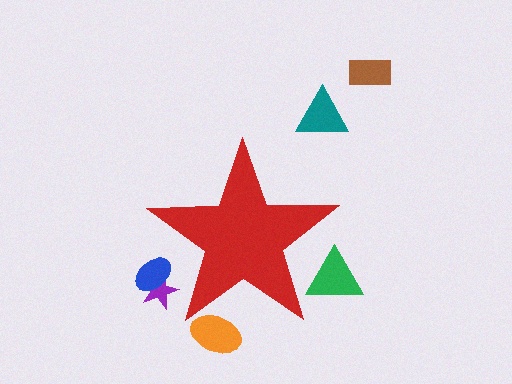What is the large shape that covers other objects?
A red star.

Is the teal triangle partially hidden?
No, the teal triangle is fully visible.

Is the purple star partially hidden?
Yes, the purple star is partially hidden behind the red star.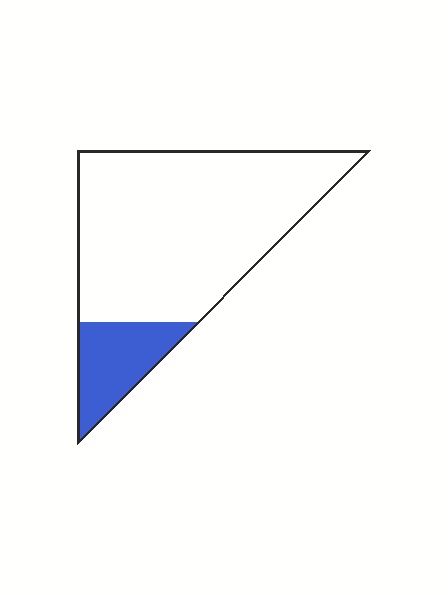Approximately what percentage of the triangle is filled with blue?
Approximately 20%.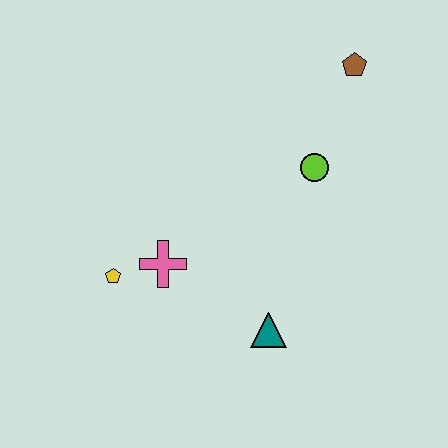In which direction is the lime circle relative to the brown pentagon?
The lime circle is below the brown pentagon.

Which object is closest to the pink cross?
The yellow pentagon is closest to the pink cross.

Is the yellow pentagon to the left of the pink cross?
Yes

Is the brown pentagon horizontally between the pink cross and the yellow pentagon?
No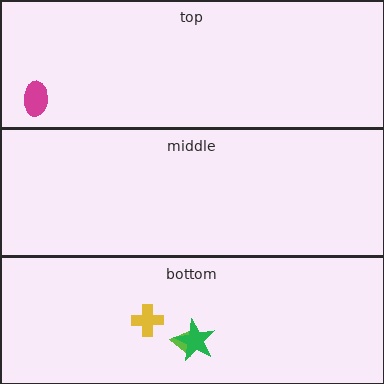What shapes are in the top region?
The magenta ellipse.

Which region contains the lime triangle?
The bottom region.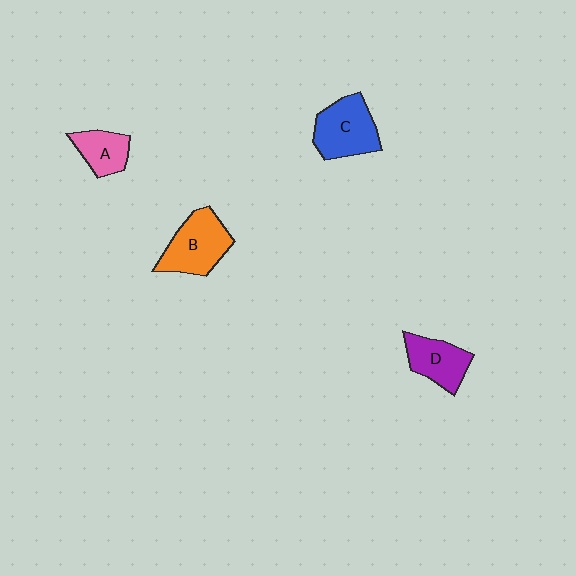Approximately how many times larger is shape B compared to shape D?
Approximately 1.3 times.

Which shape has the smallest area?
Shape A (pink).